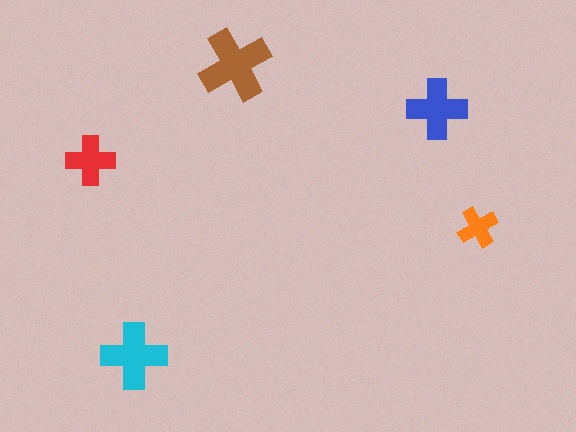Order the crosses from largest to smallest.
the brown one, the cyan one, the blue one, the red one, the orange one.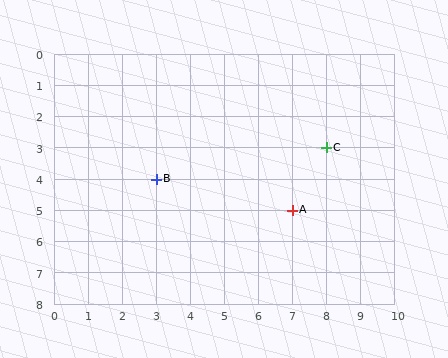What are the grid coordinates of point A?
Point A is at grid coordinates (7, 5).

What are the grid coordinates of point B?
Point B is at grid coordinates (3, 4).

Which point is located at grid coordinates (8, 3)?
Point C is at (8, 3).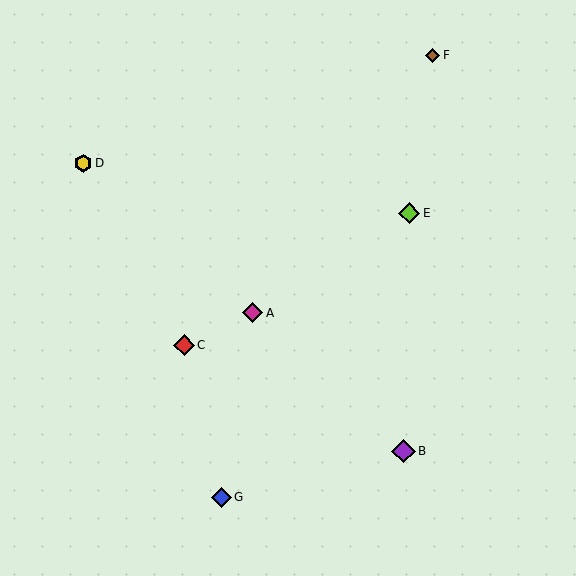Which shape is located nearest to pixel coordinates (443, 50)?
The brown diamond (labeled F) at (433, 55) is nearest to that location.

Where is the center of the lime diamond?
The center of the lime diamond is at (409, 213).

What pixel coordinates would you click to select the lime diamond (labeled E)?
Click at (409, 213) to select the lime diamond E.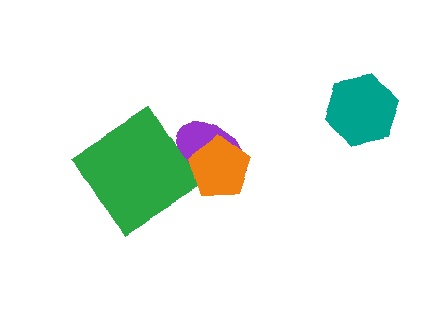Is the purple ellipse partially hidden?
Yes, it is partially covered by another shape.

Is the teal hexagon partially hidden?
No, no other shape covers it.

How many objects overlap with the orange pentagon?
1 object overlaps with the orange pentagon.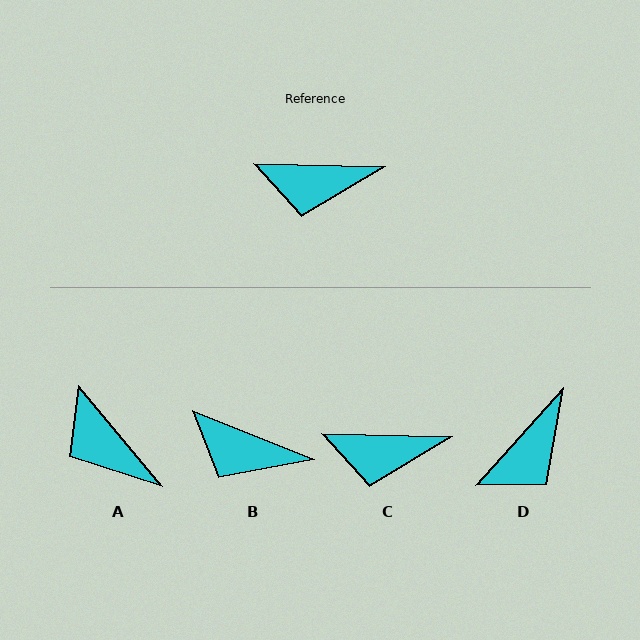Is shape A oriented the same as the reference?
No, it is off by about 49 degrees.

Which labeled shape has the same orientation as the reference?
C.